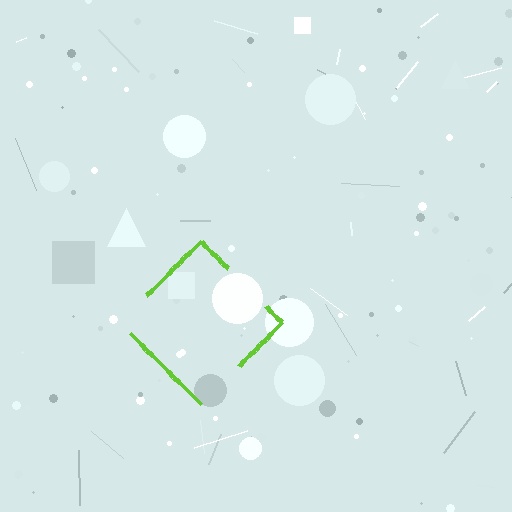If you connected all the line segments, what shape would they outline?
They would outline a diamond.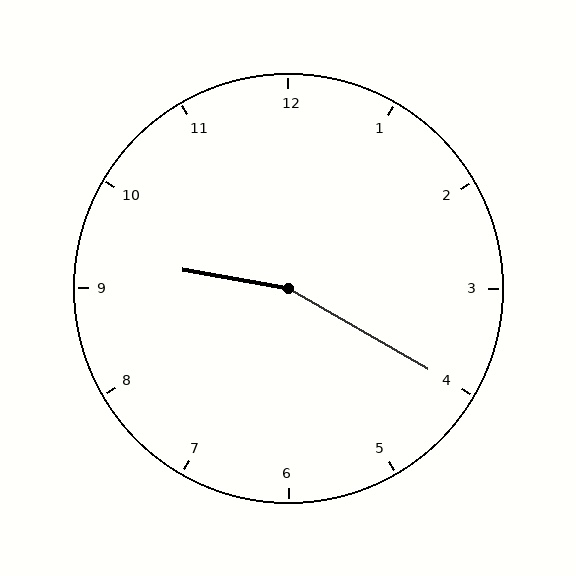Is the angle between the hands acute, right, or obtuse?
It is obtuse.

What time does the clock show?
9:20.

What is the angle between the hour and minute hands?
Approximately 160 degrees.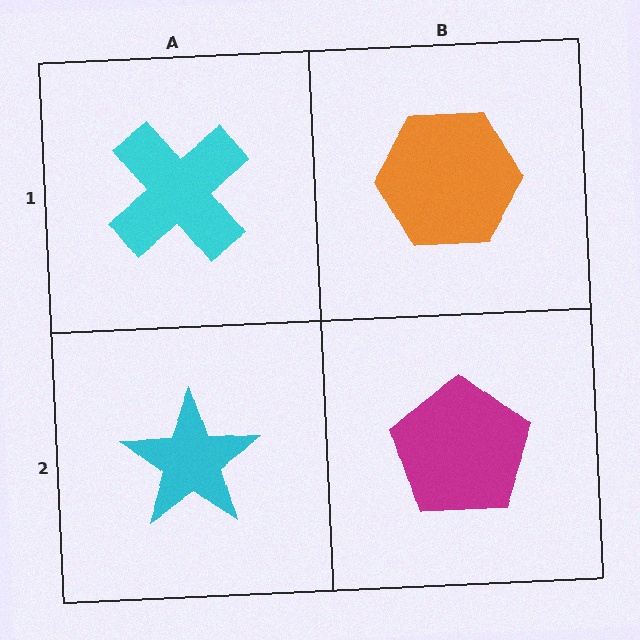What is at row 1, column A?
A cyan cross.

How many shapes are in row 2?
2 shapes.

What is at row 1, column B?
An orange hexagon.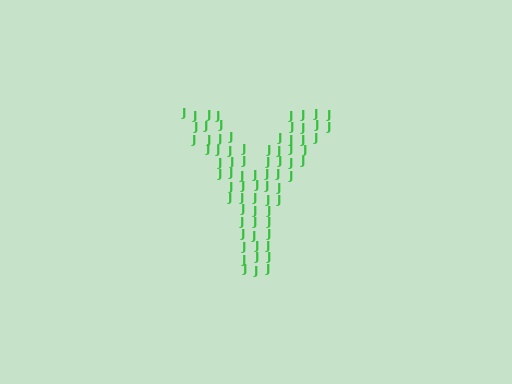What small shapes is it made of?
It is made of small letter J's.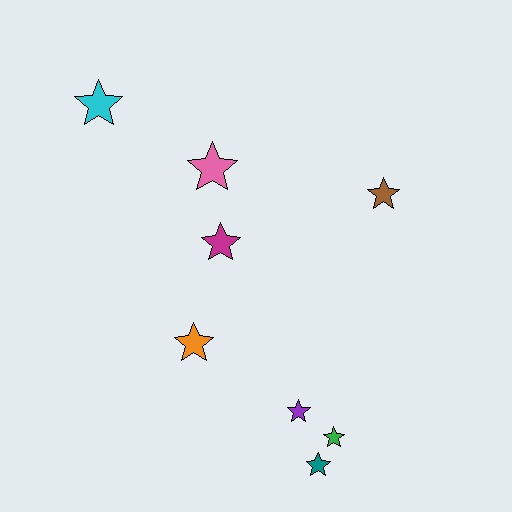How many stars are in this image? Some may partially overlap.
There are 8 stars.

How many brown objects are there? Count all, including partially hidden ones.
There is 1 brown object.